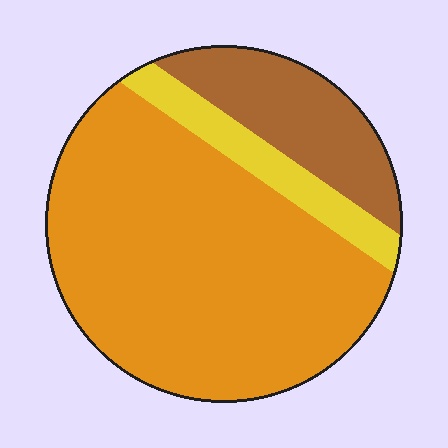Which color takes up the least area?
Yellow, at roughly 10%.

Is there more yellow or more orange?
Orange.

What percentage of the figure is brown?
Brown takes up about one fifth (1/5) of the figure.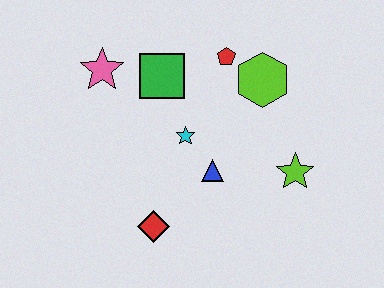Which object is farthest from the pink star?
The lime star is farthest from the pink star.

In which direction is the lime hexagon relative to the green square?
The lime hexagon is to the right of the green square.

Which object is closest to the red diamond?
The blue triangle is closest to the red diamond.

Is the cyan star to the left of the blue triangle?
Yes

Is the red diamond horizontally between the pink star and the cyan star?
Yes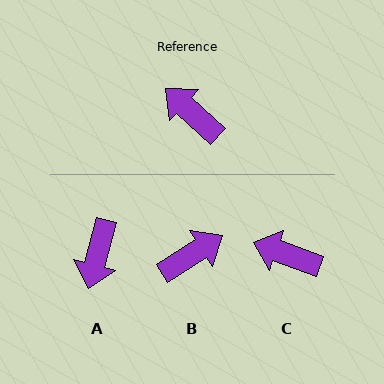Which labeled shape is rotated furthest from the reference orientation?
A, about 118 degrees away.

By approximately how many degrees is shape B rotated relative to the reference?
Approximately 105 degrees clockwise.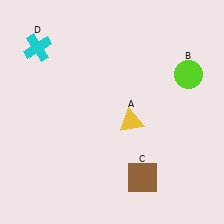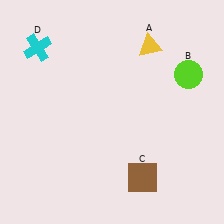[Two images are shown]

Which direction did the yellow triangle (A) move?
The yellow triangle (A) moved up.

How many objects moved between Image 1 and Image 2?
1 object moved between the two images.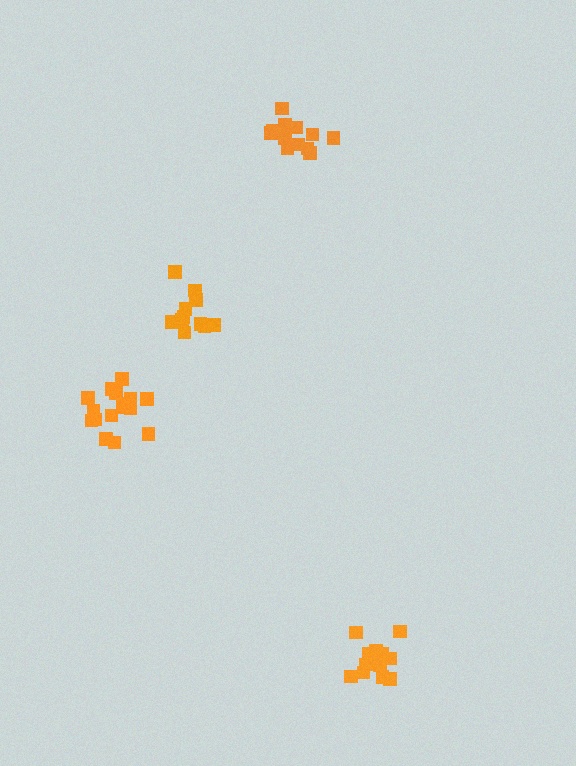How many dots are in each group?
Group 1: 16 dots, Group 2: 11 dots, Group 3: 14 dots, Group 4: 12 dots (53 total).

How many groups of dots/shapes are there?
There are 4 groups.